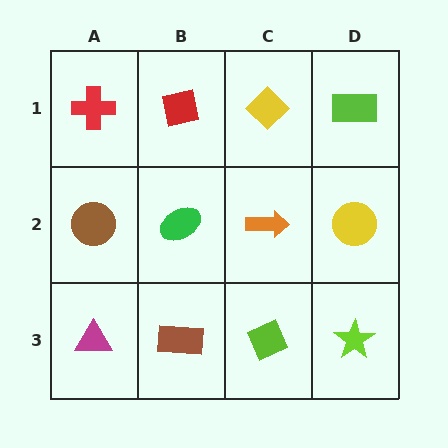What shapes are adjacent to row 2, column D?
A lime rectangle (row 1, column D), a lime star (row 3, column D), an orange arrow (row 2, column C).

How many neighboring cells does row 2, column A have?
3.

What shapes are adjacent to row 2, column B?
A red square (row 1, column B), a brown rectangle (row 3, column B), a brown circle (row 2, column A), an orange arrow (row 2, column C).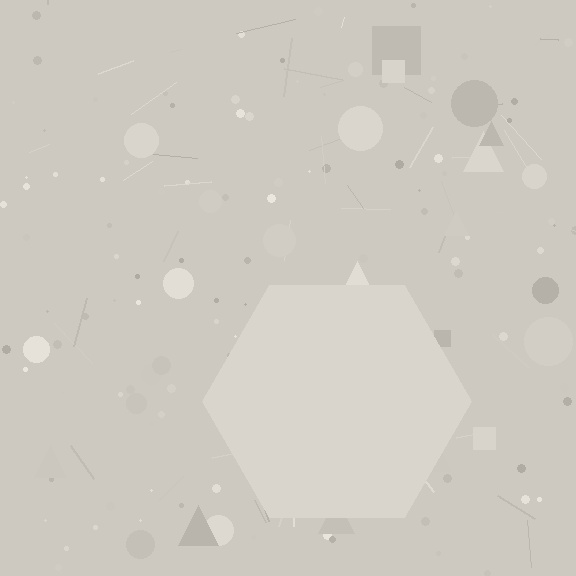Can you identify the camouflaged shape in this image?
The camouflaged shape is a hexagon.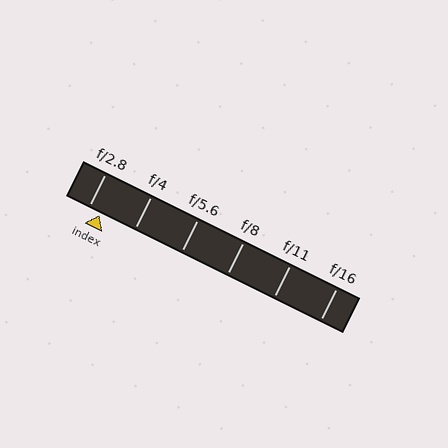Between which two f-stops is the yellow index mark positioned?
The index mark is between f/2.8 and f/4.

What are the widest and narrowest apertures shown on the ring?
The widest aperture shown is f/2.8 and the narrowest is f/16.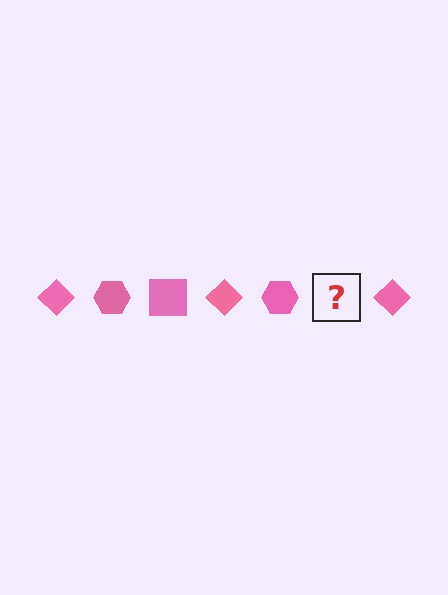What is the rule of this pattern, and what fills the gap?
The rule is that the pattern cycles through diamond, hexagon, square shapes in pink. The gap should be filled with a pink square.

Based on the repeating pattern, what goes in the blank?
The blank should be a pink square.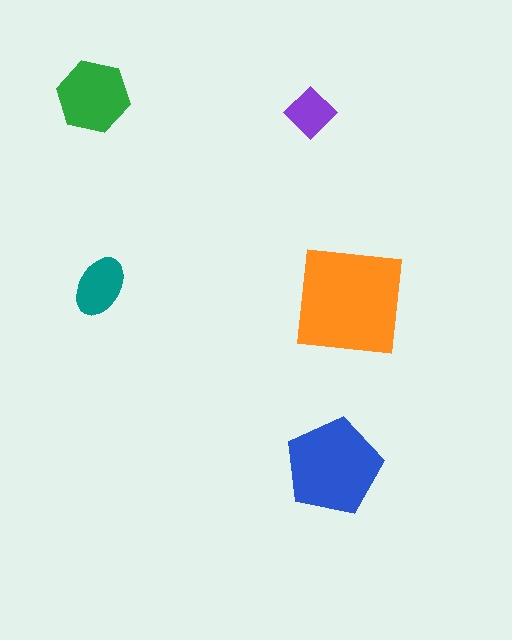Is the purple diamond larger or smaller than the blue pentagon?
Smaller.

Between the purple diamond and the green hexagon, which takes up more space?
The green hexagon.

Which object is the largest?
The orange square.